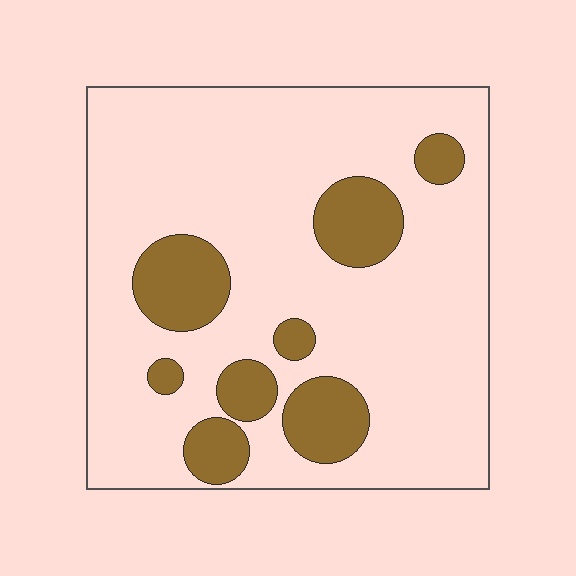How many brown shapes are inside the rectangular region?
8.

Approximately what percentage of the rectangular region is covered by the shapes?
Approximately 20%.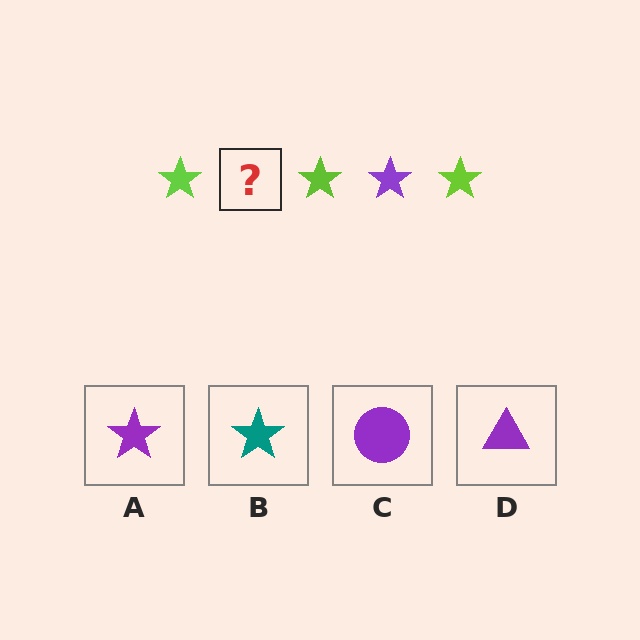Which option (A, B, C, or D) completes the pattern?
A.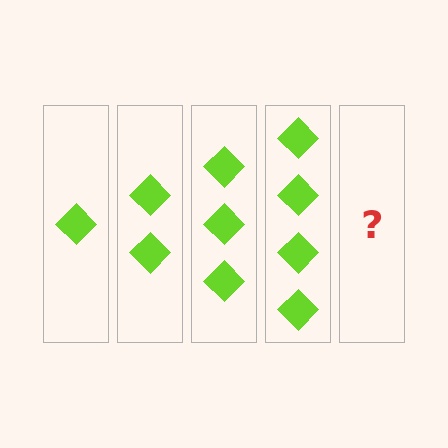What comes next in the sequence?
The next element should be 5 diamonds.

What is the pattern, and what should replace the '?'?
The pattern is that each step adds one more diamond. The '?' should be 5 diamonds.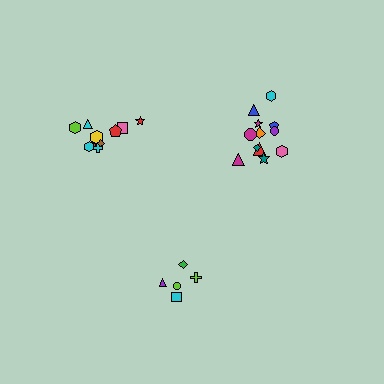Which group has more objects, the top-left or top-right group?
The top-right group.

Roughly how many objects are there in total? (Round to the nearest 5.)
Roughly 25 objects in total.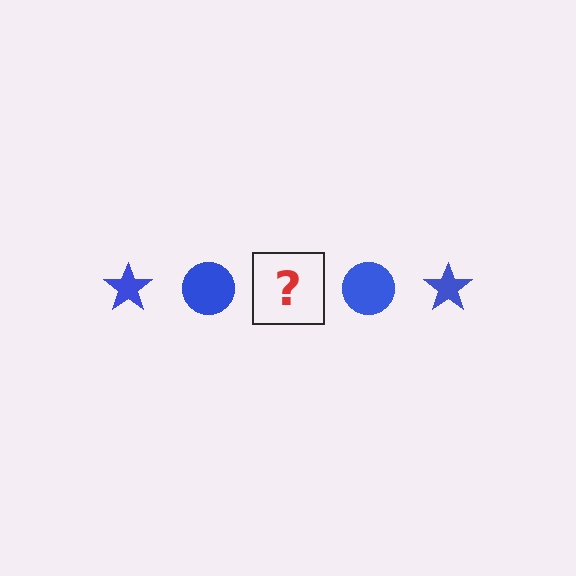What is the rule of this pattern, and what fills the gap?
The rule is that the pattern cycles through star, circle shapes in blue. The gap should be filled with a blue star.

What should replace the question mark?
The question mark should be replaced with a blue star.